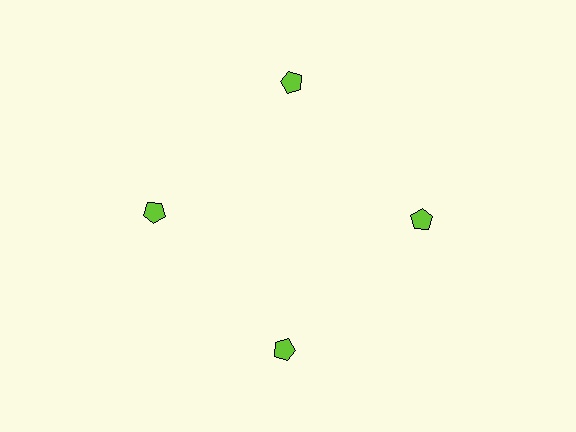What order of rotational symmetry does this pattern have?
This pattern has 4-fold rotational symmetry.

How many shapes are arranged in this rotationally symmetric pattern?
There are 4 shapes, arranged in 4 groups of 1.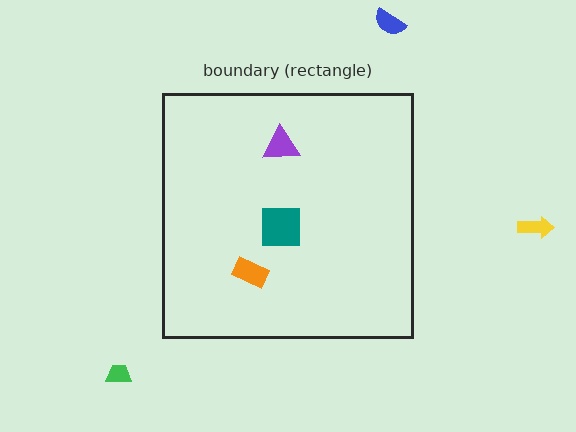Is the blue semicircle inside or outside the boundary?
Outside.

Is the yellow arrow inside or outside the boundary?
Outside.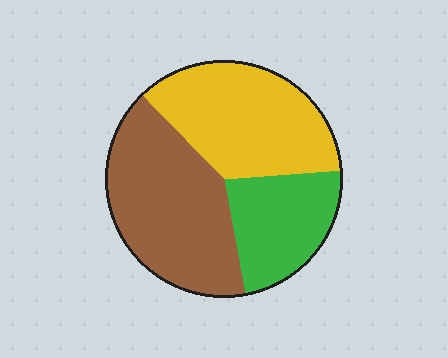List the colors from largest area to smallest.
From largest to smallest: brown, yellow, green.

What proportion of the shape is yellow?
Yellow takes up about three eighths (3/8) of the shape.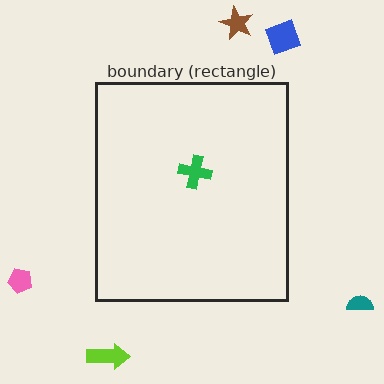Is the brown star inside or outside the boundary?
Outside.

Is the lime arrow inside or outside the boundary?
Outside.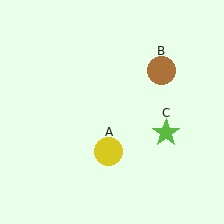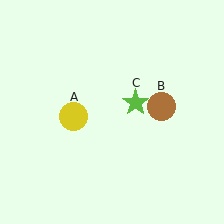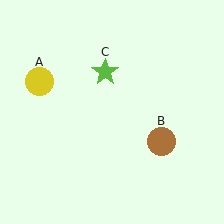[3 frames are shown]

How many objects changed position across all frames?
3 objects changed position: yellow circle (object A), brown circle (object B), lime star (object C).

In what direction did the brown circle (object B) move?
The brown circle (object B) moved down.